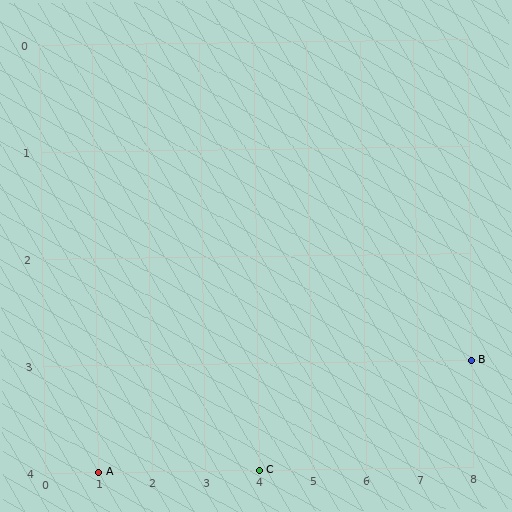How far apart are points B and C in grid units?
Points B and C are 4 columns and 1 row apart (about 4.1 grid units diagonally).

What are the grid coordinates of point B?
Point B is at grid coordinates (8, 3).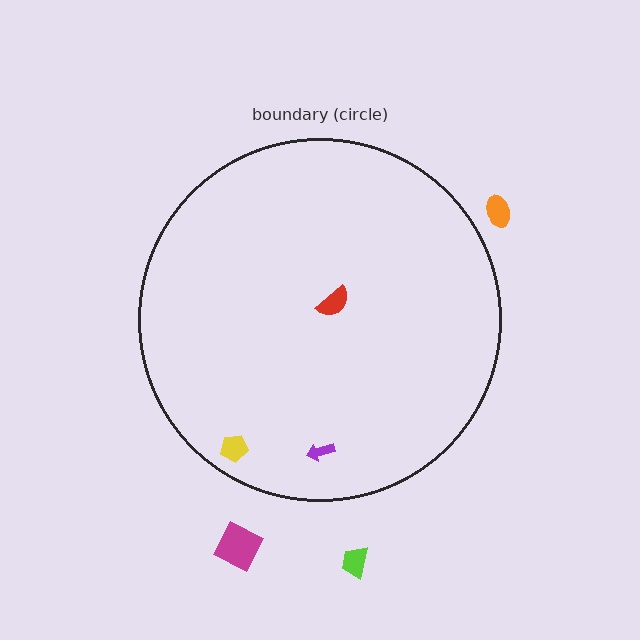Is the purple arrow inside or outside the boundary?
Inside.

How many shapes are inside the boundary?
3 inside, 3 outside.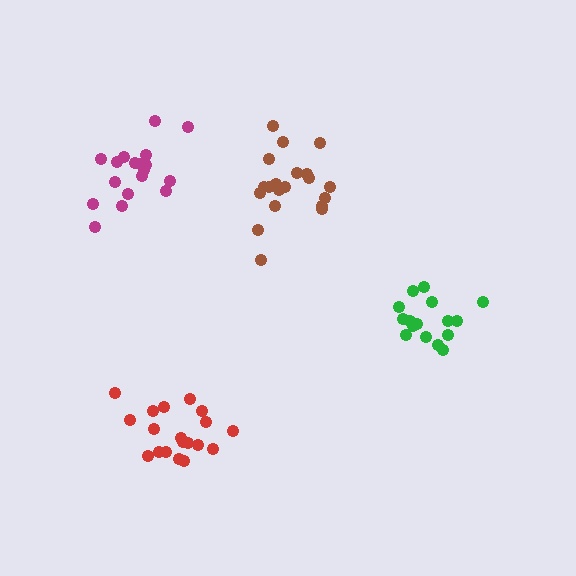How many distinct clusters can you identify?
There are 4 distinct clusters.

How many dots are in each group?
Group 1: 20 dots, Group 2: 20 dots, Group 3: 18 dots, Group 4: 17 dots (75 total).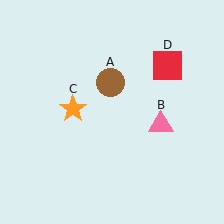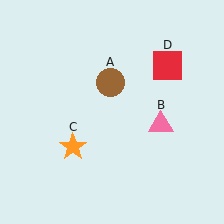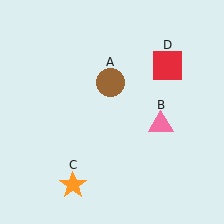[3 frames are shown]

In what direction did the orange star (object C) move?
The orange star (object C) moved down.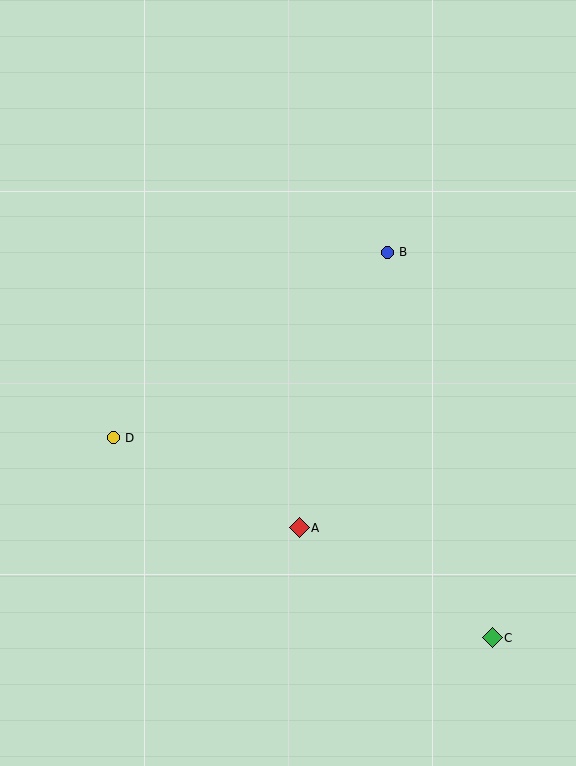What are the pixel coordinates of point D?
Point D is at (113, 438).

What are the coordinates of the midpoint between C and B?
The midpoint between C and B is at (440, 445).